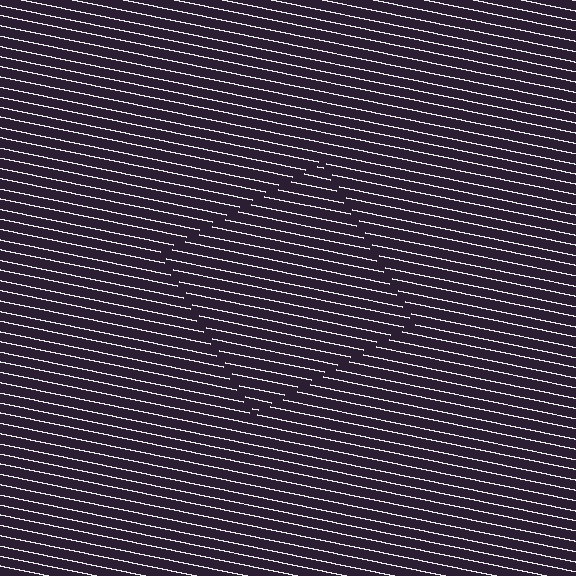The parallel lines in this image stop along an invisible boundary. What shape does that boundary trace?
An illusory square. The interior of the shape contains the same grating, shifted by half a period — the contour is defined by the phase discontinuity where line-ends from the inner and outer gratings abut.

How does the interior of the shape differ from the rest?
The interior of the shape contains the same grating, shifted by half a period — the contour is defined by the phase discontinuity where line-ends from the inner and outer gratings abut.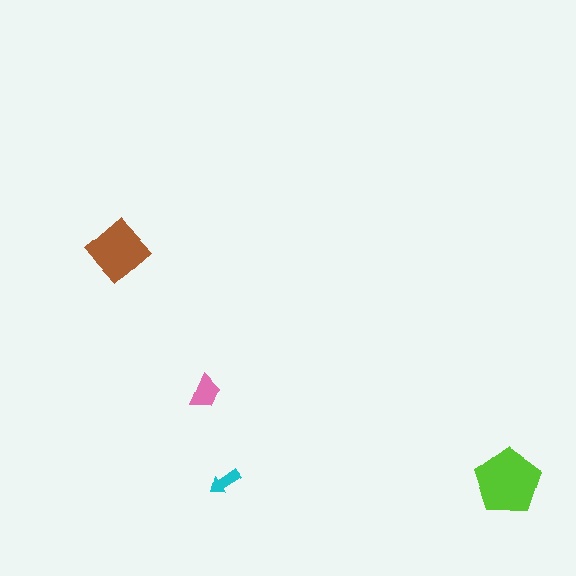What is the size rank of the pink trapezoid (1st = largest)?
3rd.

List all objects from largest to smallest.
The lime pentagon, the brown diamond, the pink trapezoid, the cyan arrow.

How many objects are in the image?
There are 4 objects in the image.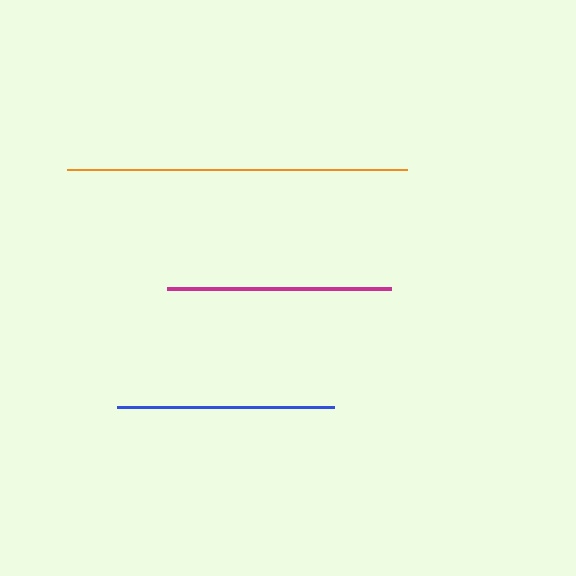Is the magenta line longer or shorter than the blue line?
The magenta line is longer than the blue line.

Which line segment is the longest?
The orange line is the longest at approximately 340 pixels.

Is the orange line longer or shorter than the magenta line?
The orange line is longer than the magenta line.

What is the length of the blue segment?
The blue segment is approximately 216 pixels long.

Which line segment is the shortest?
The blue line is the shortest at approximately 216 pixels.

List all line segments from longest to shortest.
From longest to shortest: orange, magenta, blue.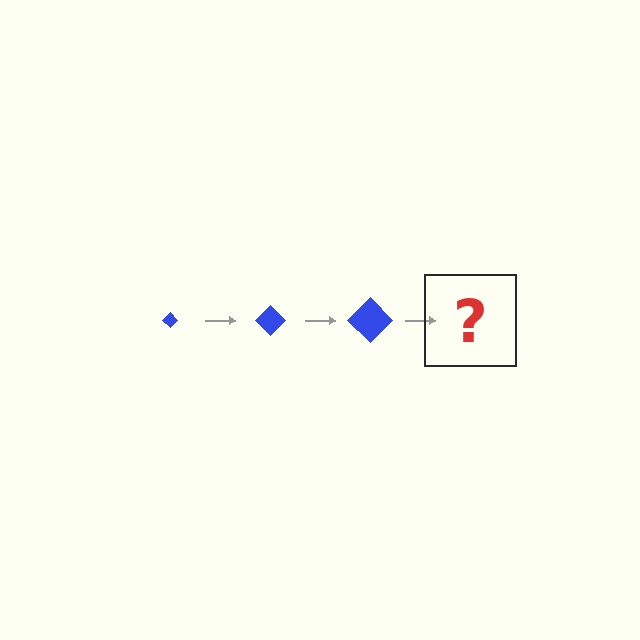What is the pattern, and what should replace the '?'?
The pattern is that the diamond gets progressively larger each step. The '?' should be a blue diamond, larger than the previous one.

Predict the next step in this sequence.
The next step is a blue diamond, larger than the previous one.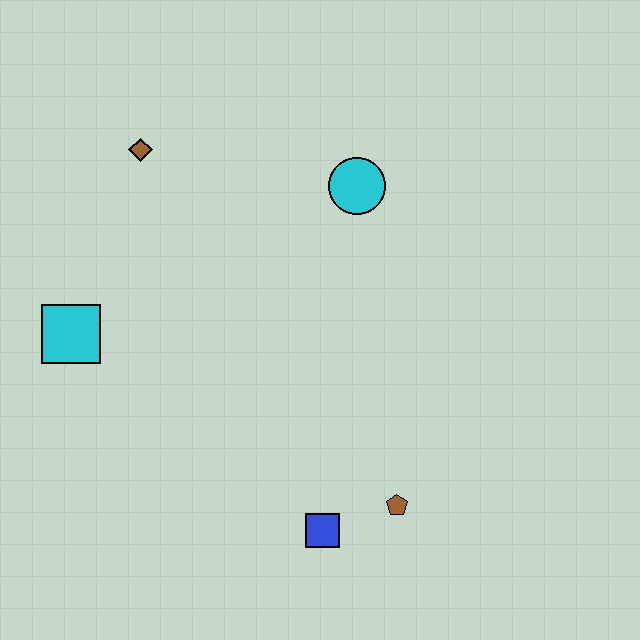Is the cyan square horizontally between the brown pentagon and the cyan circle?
No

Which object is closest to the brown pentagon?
The blue square is closest to the brown pentagon.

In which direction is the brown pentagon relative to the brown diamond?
The brown pentagon is below the brown diamond.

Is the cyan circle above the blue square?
Yes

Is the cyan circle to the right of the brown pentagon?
No